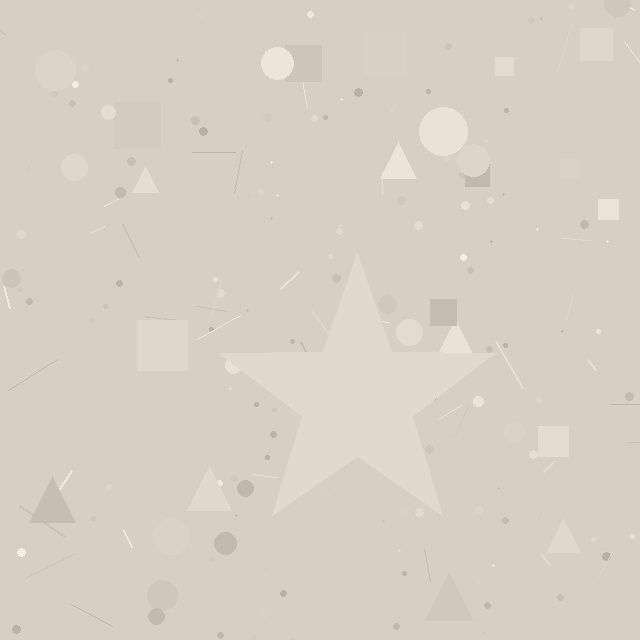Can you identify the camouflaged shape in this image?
The camouflaged shape is a star.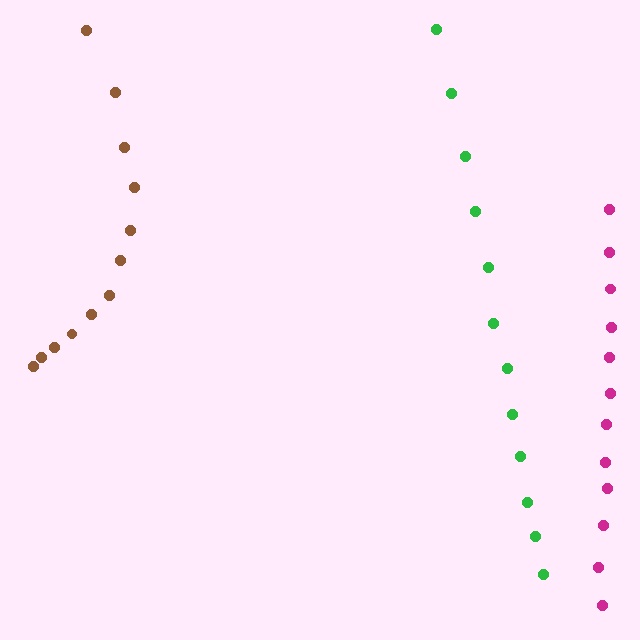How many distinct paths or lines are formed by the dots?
There are 3 distinct paths.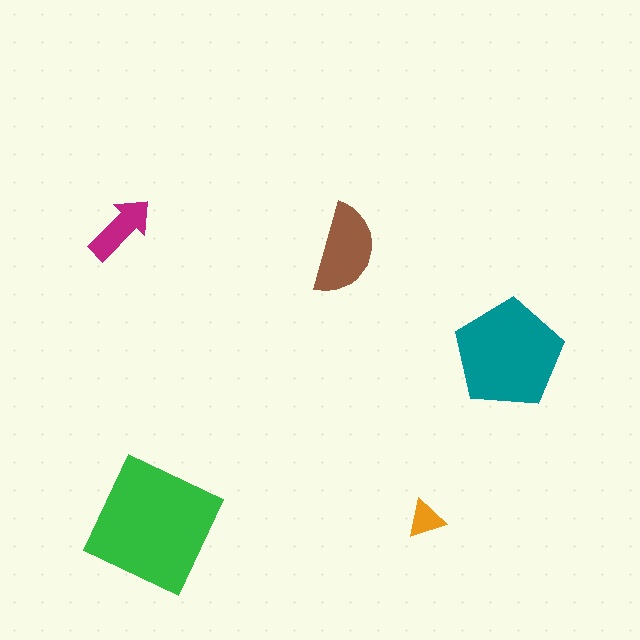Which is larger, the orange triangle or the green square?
The green square.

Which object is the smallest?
The orange triangle.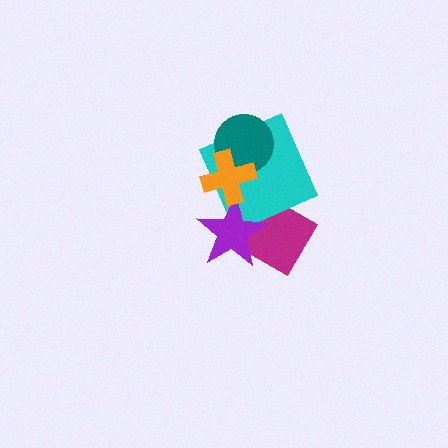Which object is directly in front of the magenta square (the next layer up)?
The cyan square is directly in front of the magenta square.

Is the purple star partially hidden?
Yes, it is partially covered by another shape.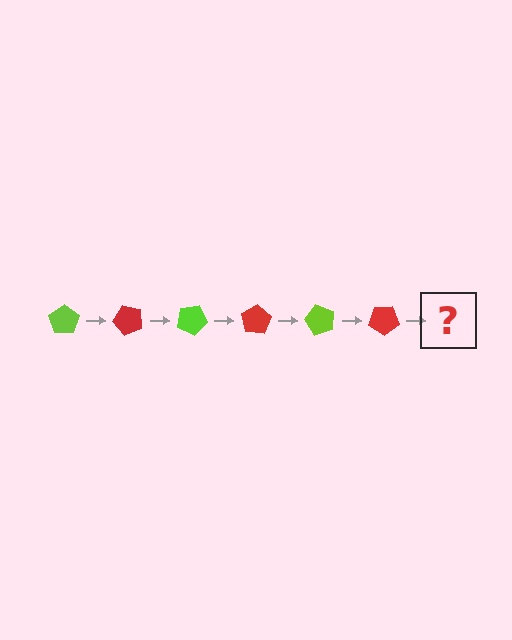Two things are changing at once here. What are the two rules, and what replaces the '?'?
The two rules are that it rotates 50 degrees each step and the color cycles through lime and red. The '?' should be a lime pentagon, rotated 300 degrees from the start.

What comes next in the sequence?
The next element should be a lime pentagon, rotated 300 degrees from the start.